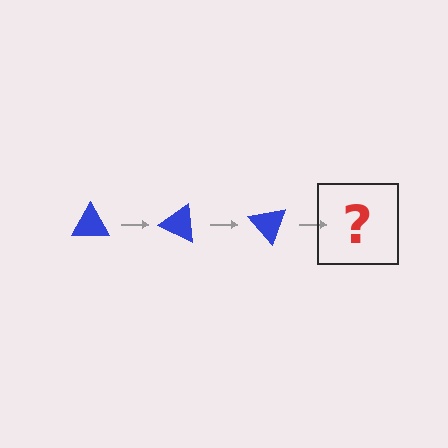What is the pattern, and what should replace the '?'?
The pattern is that the triangle rotates 25 degrees each step. The '?' should be a blue triangle rotated 75 degrees.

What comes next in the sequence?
The next element should be a blue triangle rotated 75 degrees.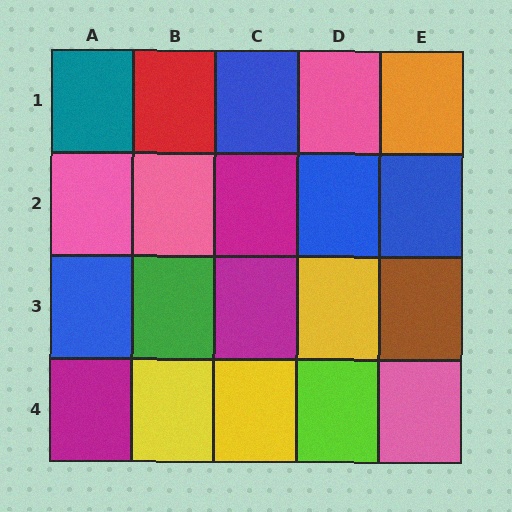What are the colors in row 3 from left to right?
Blue, green, magenta, yellow, brown.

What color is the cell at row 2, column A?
Pink.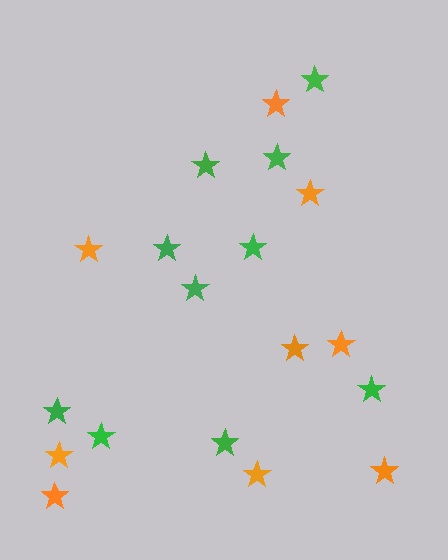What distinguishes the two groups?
There are 2 groups: one group of green stars (10) and one group of orange stars (9).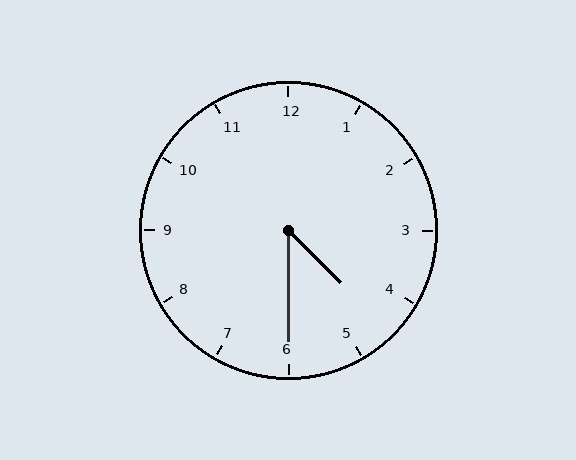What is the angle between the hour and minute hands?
Approximately 45 degrees.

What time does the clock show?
4:30.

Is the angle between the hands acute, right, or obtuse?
It is acute.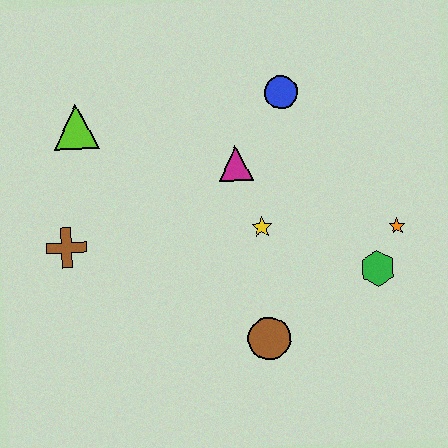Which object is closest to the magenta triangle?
The yellow star is closest to the magenta triangle.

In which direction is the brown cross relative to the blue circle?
The brown cross is to the left of the blue circle.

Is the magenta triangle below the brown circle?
No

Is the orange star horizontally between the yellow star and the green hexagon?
No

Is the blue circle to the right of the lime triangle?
Yes